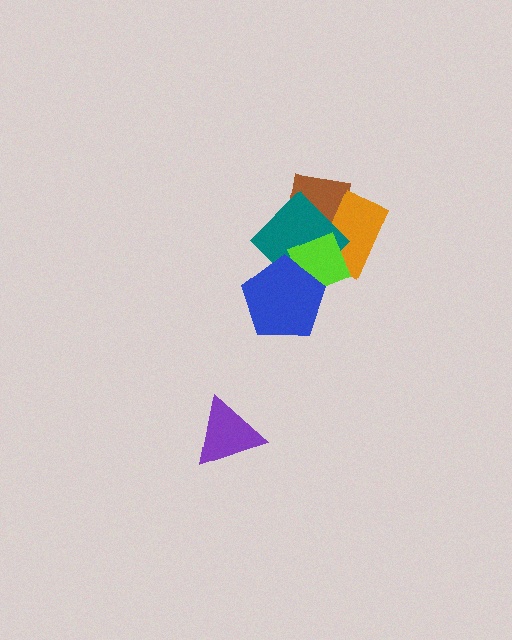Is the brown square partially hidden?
Yes, it is partially covered by another shape.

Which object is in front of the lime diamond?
The blue pentagon is in front of the lime diamond.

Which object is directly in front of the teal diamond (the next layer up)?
The lime diamond is directly in front of the teal diamond.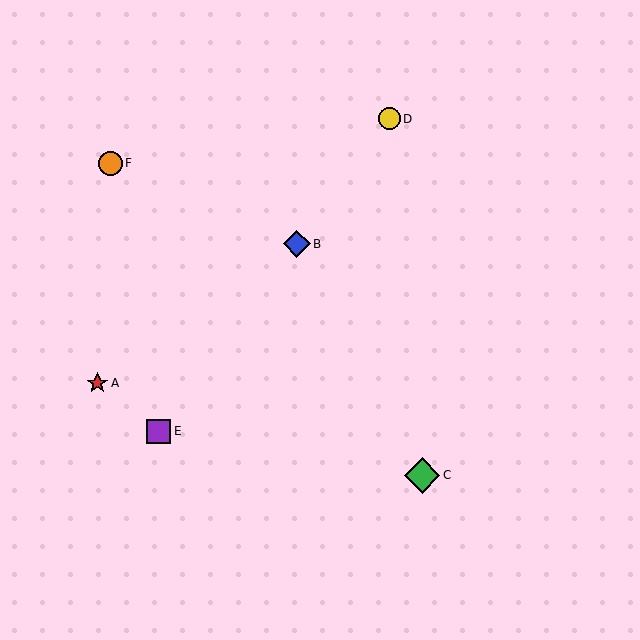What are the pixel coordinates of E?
Object E is at (159, 431).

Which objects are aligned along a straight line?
Objects B, D, E are aligned along a straight line.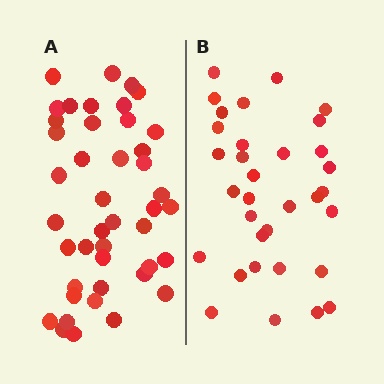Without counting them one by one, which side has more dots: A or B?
Region A (the left region) has more dots.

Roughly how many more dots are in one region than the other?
Region A has roughly 10 or so more dots than region B.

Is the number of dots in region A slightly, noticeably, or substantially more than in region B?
Region A has noticeably more, but not dramatically so. The ratio is roughly 1.3 to 1.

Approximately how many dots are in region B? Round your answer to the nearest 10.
About 30 dots. (The exact count is 33, which rounds to 30.)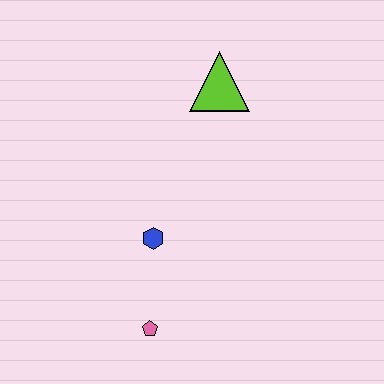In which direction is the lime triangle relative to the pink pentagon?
The lime triangle is above the pink pentagon.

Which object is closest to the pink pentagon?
The blue hexagon is closest to the pink pentagon.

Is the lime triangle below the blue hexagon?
No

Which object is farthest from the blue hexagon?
The lime triangle is farthest from the blue hexagon.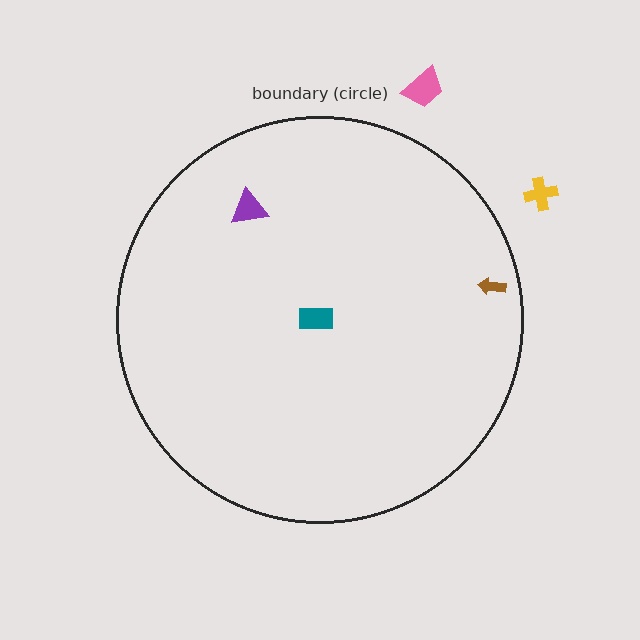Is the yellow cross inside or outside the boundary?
Outside.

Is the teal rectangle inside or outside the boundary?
Inside.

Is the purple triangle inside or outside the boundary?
Inside.